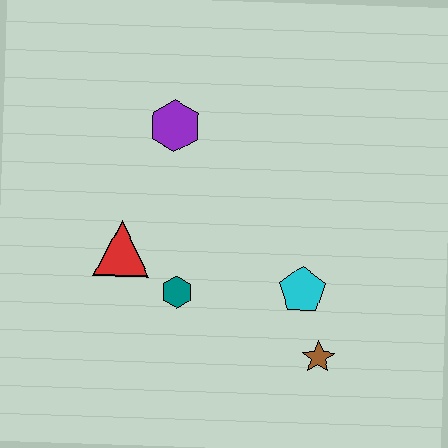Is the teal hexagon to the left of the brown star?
Yes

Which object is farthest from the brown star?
The purple hexagon is farthest from the brown star.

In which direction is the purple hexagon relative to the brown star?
The purple hexagon is above the brown star.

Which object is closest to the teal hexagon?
The red triangle is closest to the teal hexagon.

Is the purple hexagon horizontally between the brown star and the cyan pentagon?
No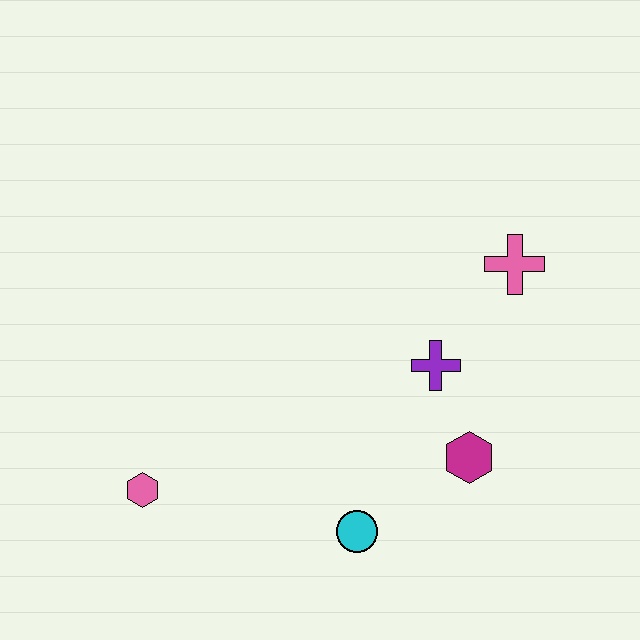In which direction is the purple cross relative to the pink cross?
The purple cross is below the pink cross.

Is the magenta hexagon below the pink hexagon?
No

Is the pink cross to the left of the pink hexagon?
No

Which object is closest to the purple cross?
The magenta hexagon is closest to the purple cross.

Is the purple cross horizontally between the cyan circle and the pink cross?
Yes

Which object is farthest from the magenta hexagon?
The pink hexagon is farthest from the magenta hexagon.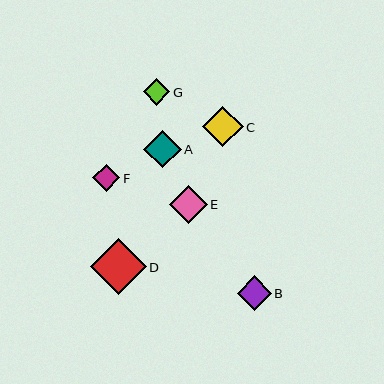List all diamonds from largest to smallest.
From largest to smallest: D, C, E, A, B, F, G.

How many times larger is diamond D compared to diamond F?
Diamond D is approximately 2.1 times the size of diamond F.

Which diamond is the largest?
Diamond D is the largest with a size of approximately 56 pixels.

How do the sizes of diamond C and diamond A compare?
Diamond C and diamond A are approximately the same size.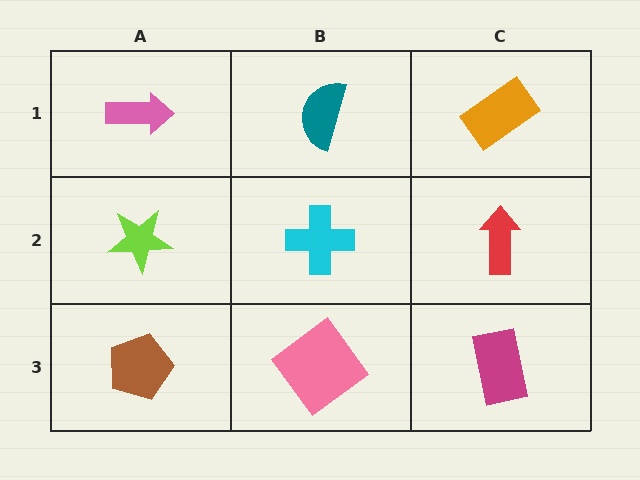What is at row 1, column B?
A teal semicircle.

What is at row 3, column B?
A pink diamond.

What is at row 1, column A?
A pink arrow.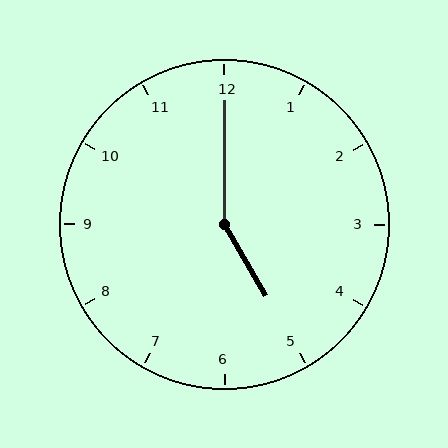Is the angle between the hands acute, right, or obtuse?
It is obtuse.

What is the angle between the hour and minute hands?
Approximately 150 degrees.